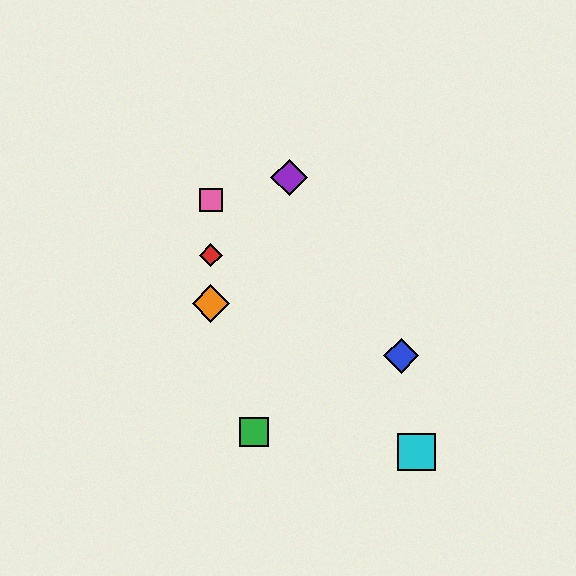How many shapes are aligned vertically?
4 shapes (the red diamond, the yellow diamond, the orange diamond, the pink square) are aligned vertically.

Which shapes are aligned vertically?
The red diamond, the yellow diamond, the orange diamond, the pink square are aligned vertically.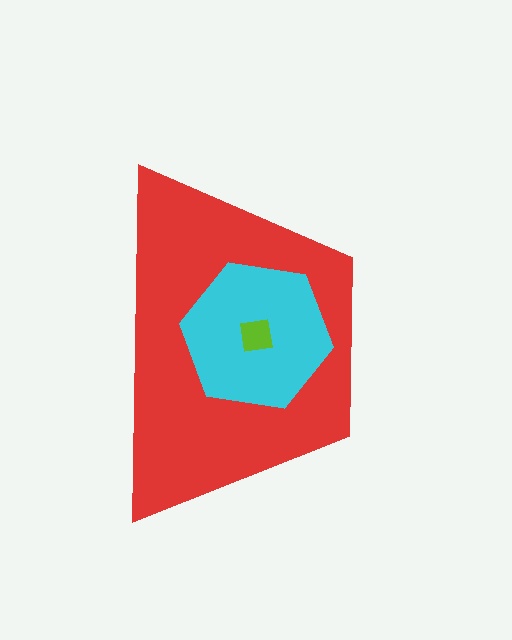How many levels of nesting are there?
3.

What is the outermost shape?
The red trapezoid.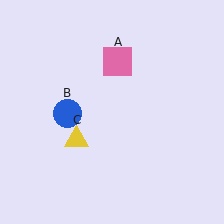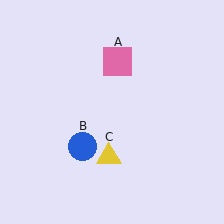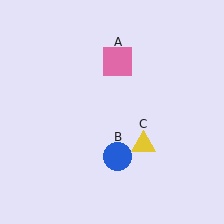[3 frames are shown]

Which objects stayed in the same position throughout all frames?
Pink square (object A) remained stationary.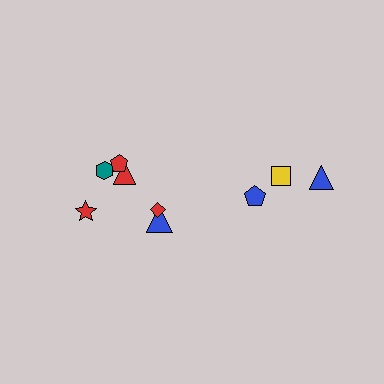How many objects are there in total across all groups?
There are 9 objects.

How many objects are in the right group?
There are 3 objects.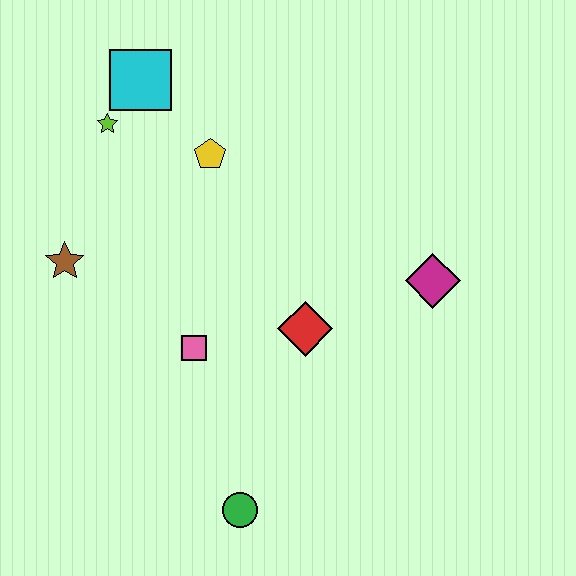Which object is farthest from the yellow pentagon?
The green circle is farthest from the yellow pentagon.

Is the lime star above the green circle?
Yes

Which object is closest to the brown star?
The lime star is closest to the brown star.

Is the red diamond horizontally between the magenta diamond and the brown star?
Yes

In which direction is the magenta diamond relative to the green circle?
The magenta diamond is above the green circle.